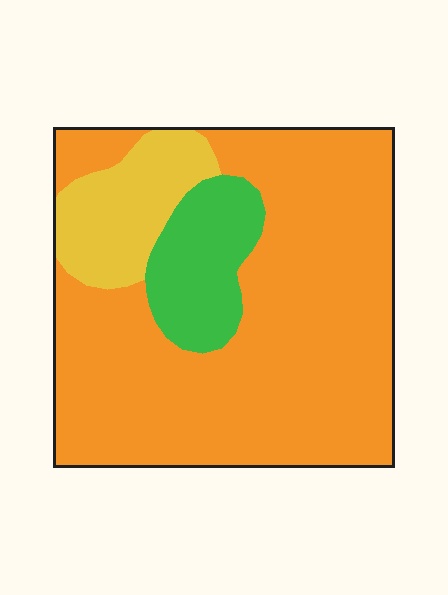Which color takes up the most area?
Orange, at roughly 75%.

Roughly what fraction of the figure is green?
Green takes up about one eighth (1/8) of the figure.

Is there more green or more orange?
Orange.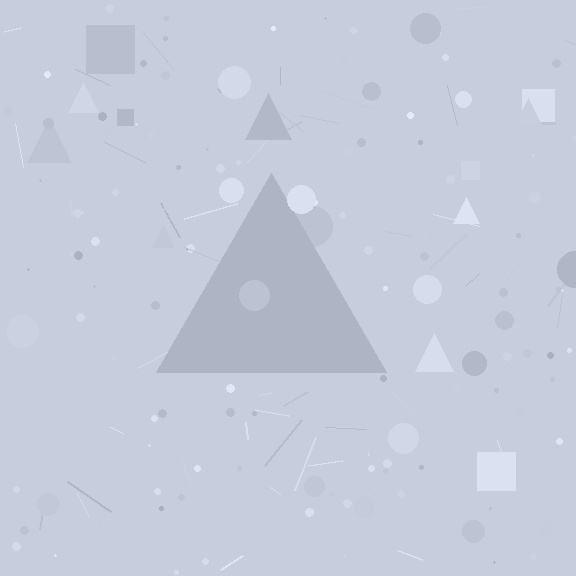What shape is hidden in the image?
A triangle is hidden in the image.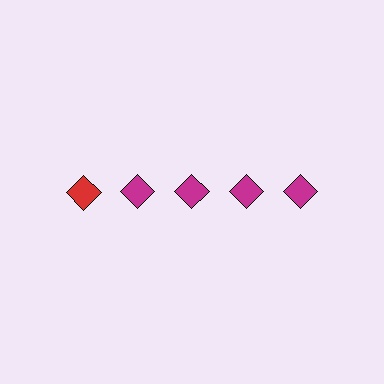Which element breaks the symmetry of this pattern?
The red diamond in the top row, leftmost column breaks the symmetry. All other shapes are magenta diamonds.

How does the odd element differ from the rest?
It has a different color: red instead of magenta.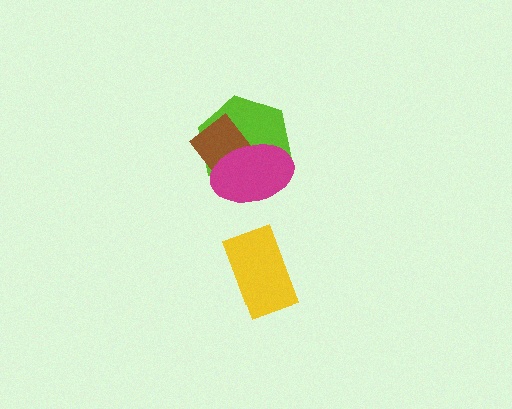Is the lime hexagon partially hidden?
Yes, it is partially covered by another shape.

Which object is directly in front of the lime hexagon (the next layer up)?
The brown diamond is directly in front of the lime hexagon.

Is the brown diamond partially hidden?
Yes, it is partially covered by another shape.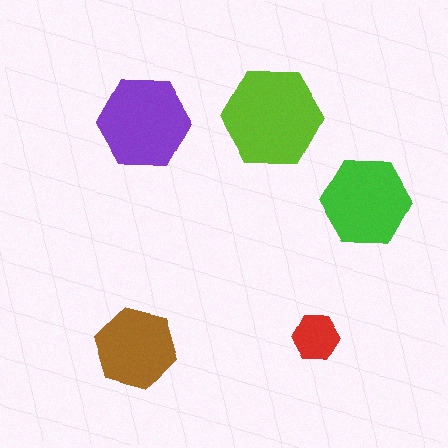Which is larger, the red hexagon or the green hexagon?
The green one.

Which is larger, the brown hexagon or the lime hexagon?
The lime one.